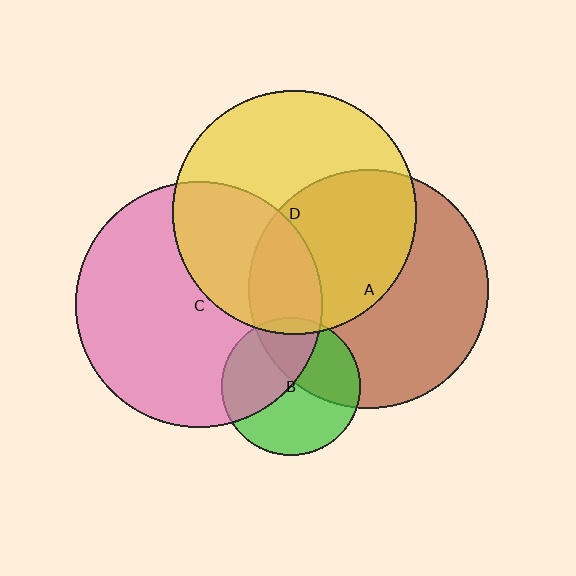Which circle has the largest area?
Circle C (pink).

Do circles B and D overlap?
Yes.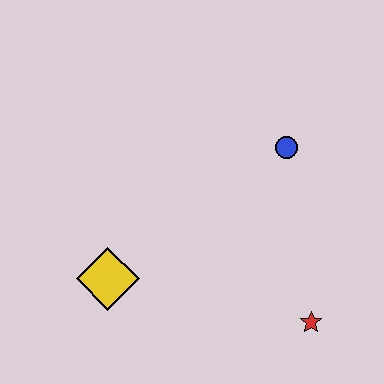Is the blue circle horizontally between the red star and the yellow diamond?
Yes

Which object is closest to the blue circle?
The red star is closest to the blue circle.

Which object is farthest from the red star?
The yellow diamond is farthest from the red star.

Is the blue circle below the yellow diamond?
No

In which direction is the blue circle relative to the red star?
The blue circle is above the red star.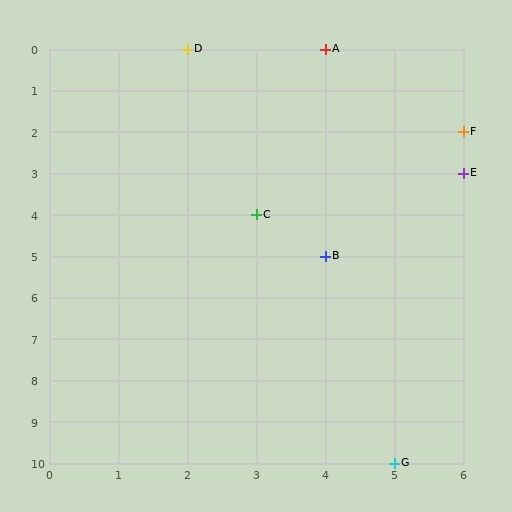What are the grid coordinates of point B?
Point B is at grid coordinates (4, 5).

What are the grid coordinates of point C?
Point C is at grid coordinates (3, 4).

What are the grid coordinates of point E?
Point E is at grid coordinates (6, 3).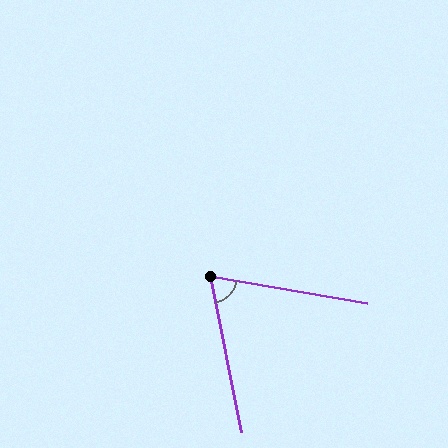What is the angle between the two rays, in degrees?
Approximately 69 degrees.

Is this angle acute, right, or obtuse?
It is acute.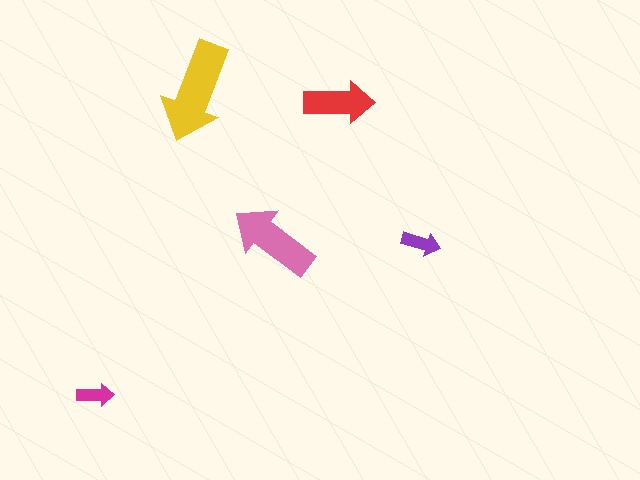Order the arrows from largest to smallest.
the yellow one, the pink one, the red one, the purple one, the magenta one.